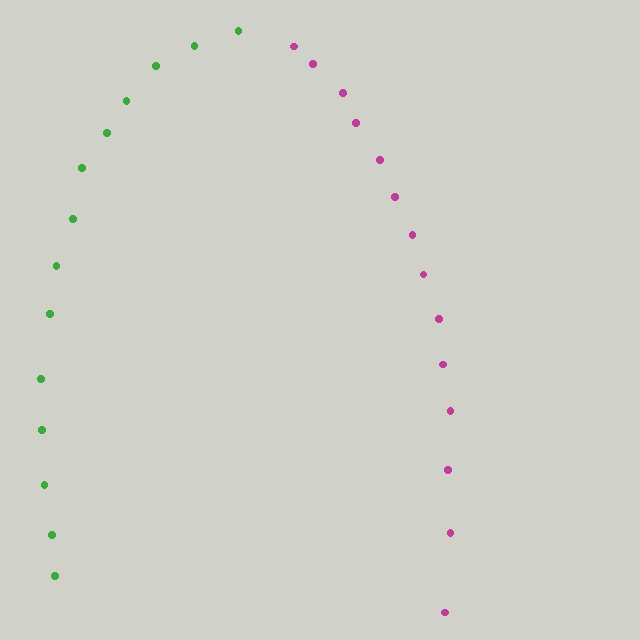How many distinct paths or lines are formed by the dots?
There are 2 distinct paths.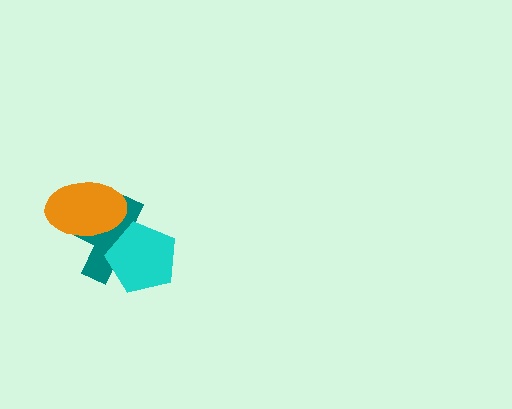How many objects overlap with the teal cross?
2 objects overlap with the teal cross.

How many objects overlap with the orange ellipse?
1 object overlaps with the orange ellipse.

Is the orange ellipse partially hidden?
No, no other shape covers it.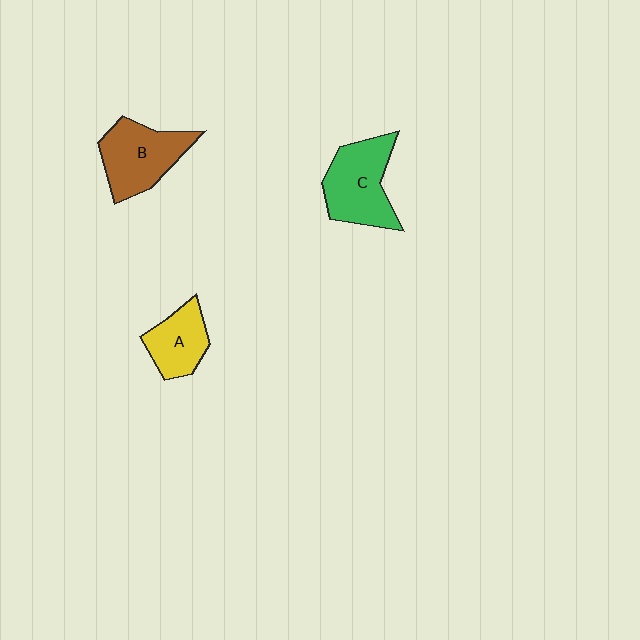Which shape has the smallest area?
Shape A (yellow).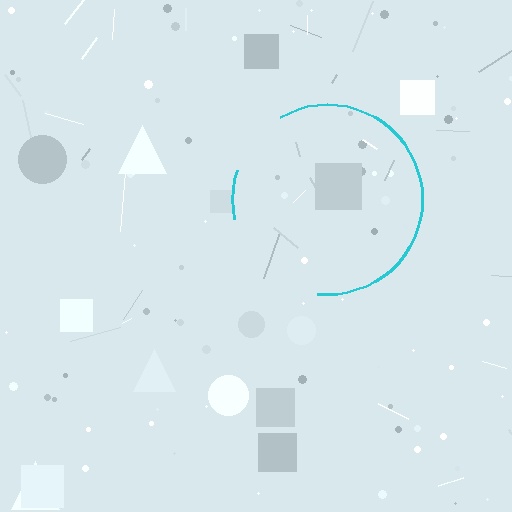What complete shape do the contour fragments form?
The contour fragments form a circle.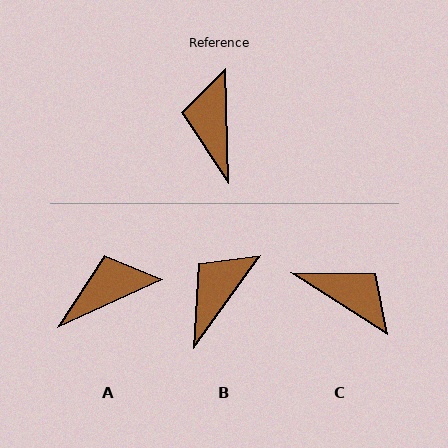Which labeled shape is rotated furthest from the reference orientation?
C, about 124 degrees away.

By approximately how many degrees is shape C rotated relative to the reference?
Approximately 124 degrees clockwise.